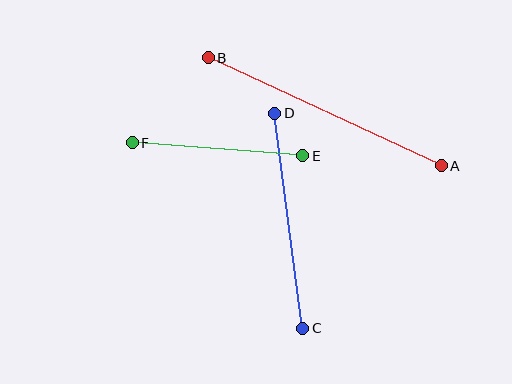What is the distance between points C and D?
The distance is approximately 217 pixels.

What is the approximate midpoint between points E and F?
The midpoint is at approximately (218, 149) pixels.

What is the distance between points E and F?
The distance is approximately 171 pixels.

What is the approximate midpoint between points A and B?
The midpoint is at approximately (325, 112) pixels.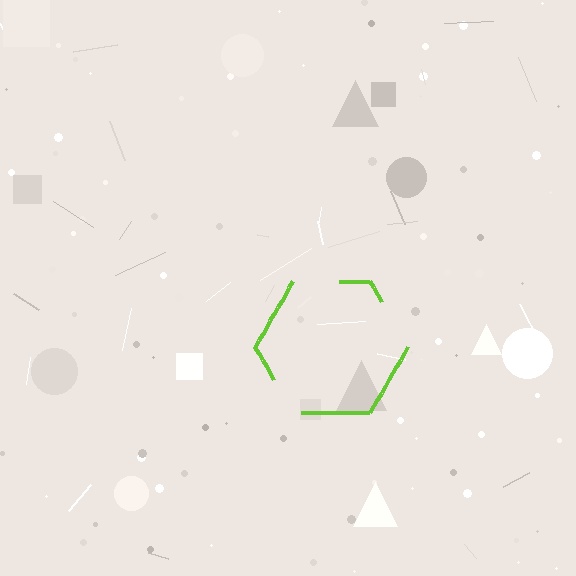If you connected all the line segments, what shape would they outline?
They would outline a hexagon.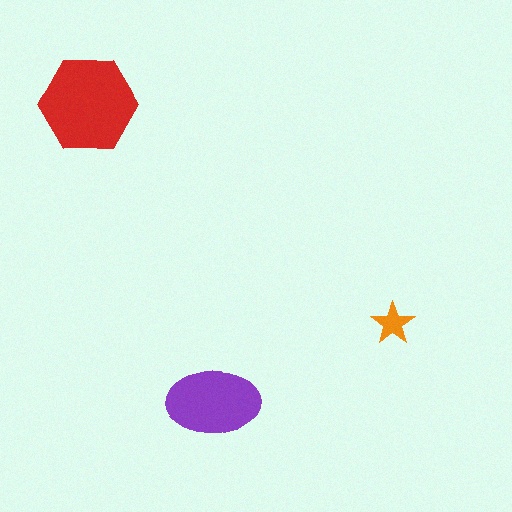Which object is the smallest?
The orange star.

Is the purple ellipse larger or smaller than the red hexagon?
Smaller.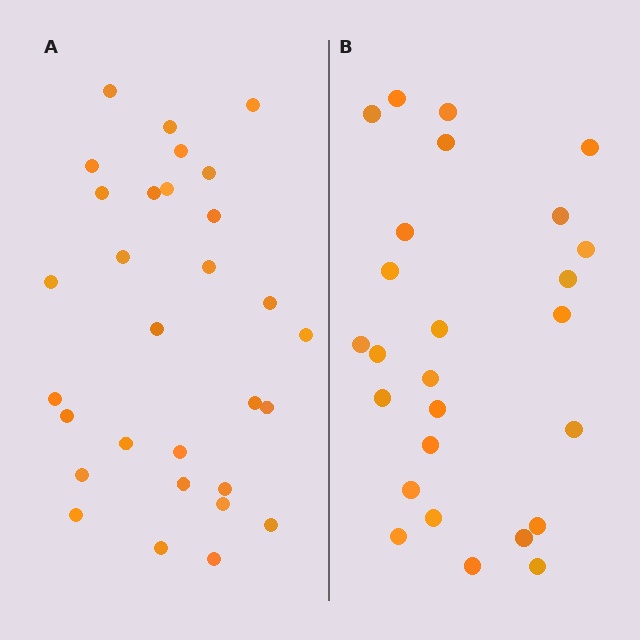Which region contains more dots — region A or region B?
Region A (the left region) has more dots.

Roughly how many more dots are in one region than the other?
Region A has about 4 more dots than region B.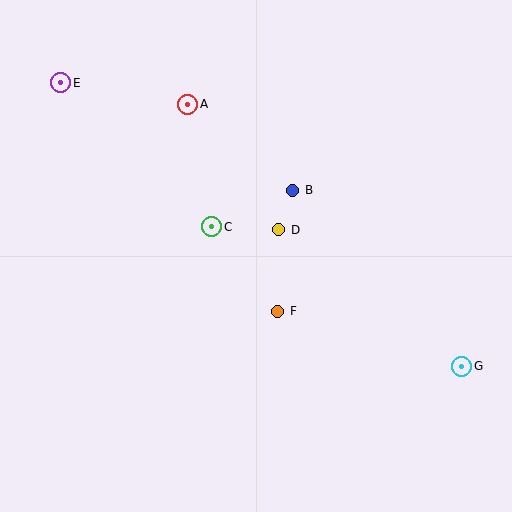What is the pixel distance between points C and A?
The distance between C and A is 125 pixels.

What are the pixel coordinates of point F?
Point F is at (278, 311).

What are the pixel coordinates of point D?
Point D is at (279, 230).